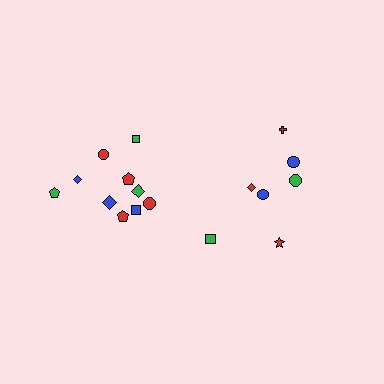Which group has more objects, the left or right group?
The left group.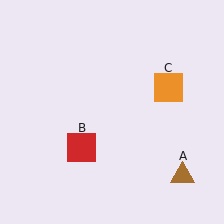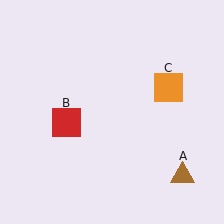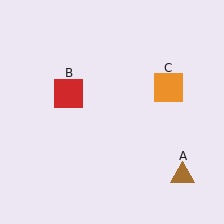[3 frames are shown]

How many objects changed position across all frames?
1 object changed position: red square (object B).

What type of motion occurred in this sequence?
The red square (object B) rotated clockwise around the center of the scene.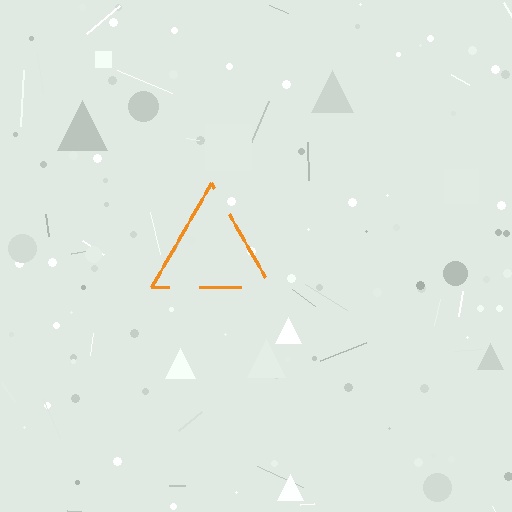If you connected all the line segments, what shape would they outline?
They would outline a triangle.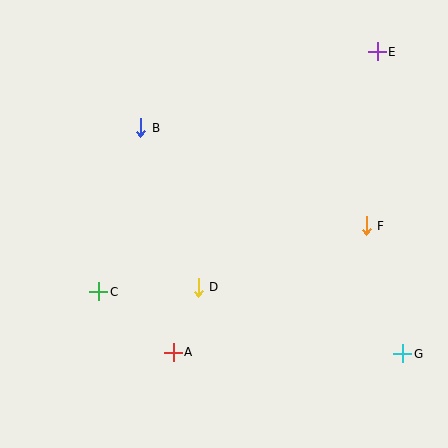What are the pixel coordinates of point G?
Point G is at (403, 354).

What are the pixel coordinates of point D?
Point D is at (198, 287).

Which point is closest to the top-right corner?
Point E is closest to the top-right corner.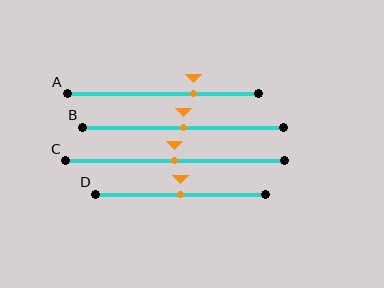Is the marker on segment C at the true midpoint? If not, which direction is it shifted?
Yes, the marker on segment C is at the true midpoint.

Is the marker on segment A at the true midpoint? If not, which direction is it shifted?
No, the marker on segment A is shifted to the right by about 16% of the segment length.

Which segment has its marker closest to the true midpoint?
Segment B has its marker closest to the true midpoint.